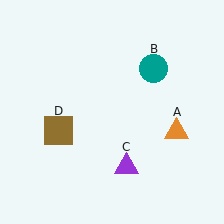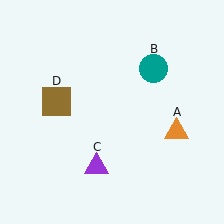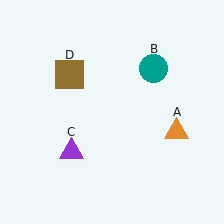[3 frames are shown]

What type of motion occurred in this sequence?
The purple triangle (object C), brown square (object D) rotated clockwise around the center of the scene.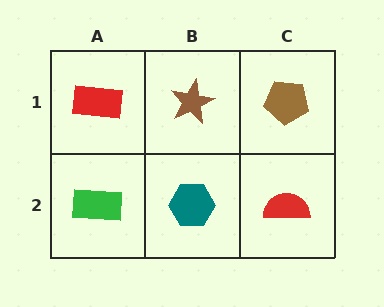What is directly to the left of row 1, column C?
A brown star.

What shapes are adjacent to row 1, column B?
A teal hexagon (row 2, column B), a red rectangle (row 1, column A), a brown pentagon (row 1, column C).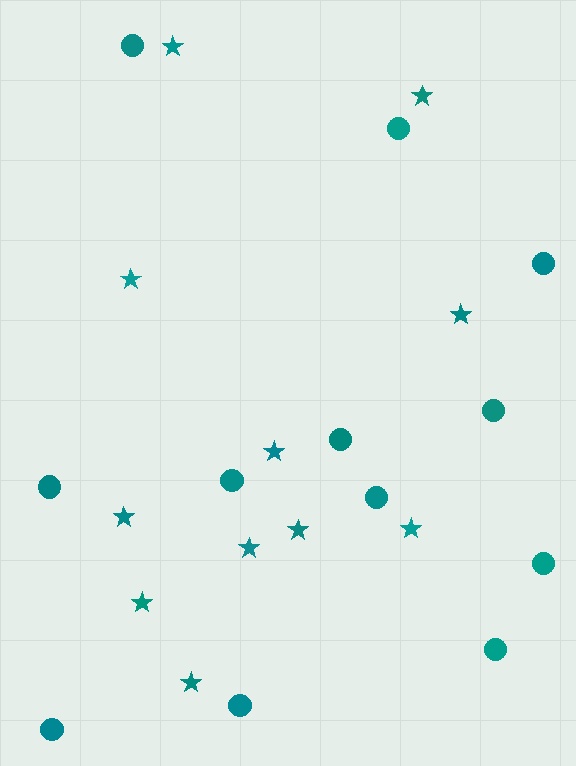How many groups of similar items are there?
There are 2 groups: one group of circles (12) and one group of stars (11).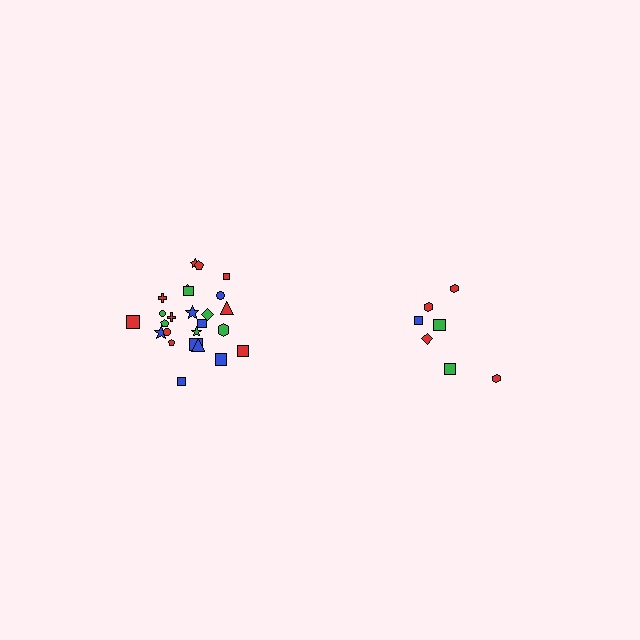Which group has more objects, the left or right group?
The left group.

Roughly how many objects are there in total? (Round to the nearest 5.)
Roughly 30 objects in total.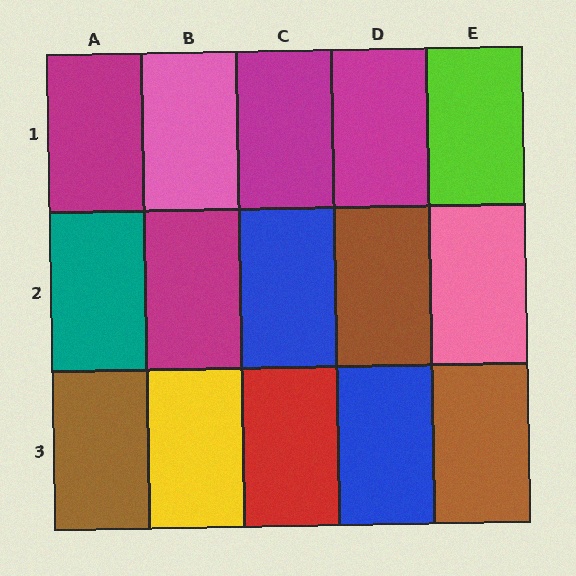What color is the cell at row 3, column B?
Yellow.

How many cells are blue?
2 cells are blue.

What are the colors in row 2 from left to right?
Teal, magenta, blue, brown, pink.